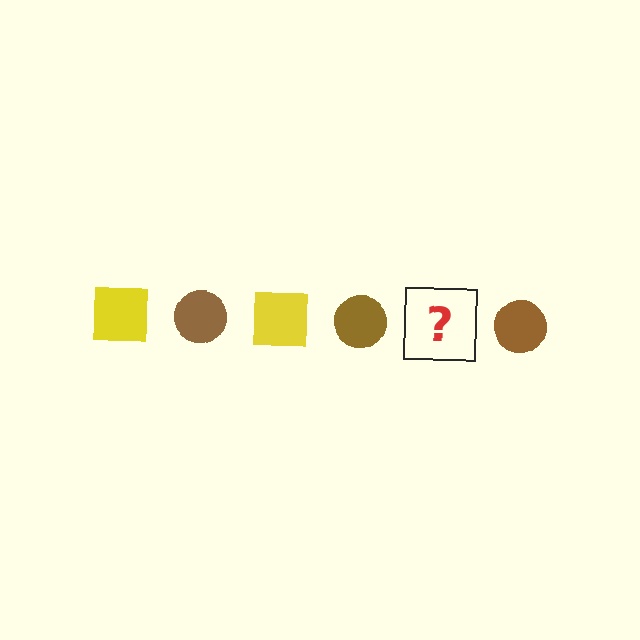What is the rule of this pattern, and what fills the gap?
The rule is that the pattern alternates between yellow square and brown circle. The gap should be filled with a yellow square.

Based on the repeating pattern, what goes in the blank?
The blank should be a yellow square.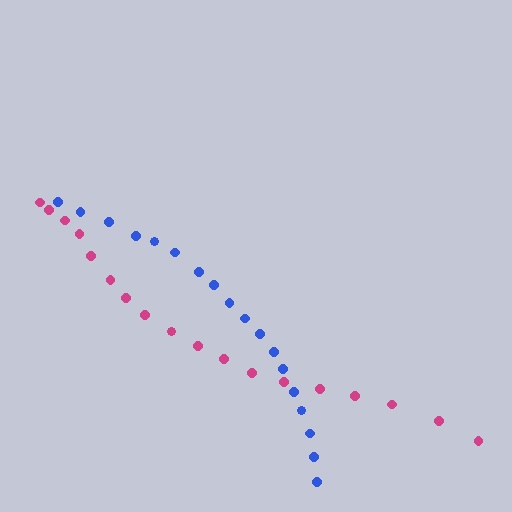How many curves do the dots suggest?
There are 2 distinct paths.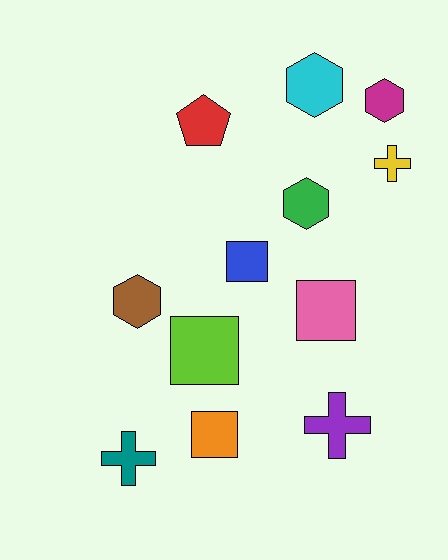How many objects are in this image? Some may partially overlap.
There are 12 objects.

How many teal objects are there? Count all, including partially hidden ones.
There is 1 teal object.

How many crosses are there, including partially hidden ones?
There are 3 crosses.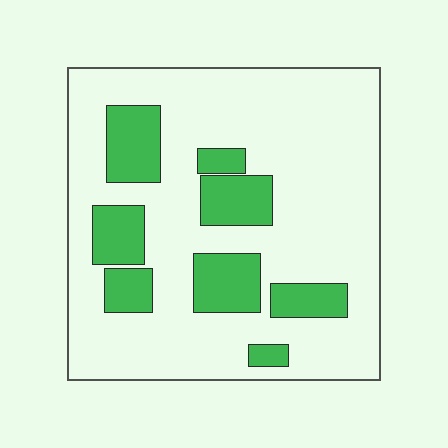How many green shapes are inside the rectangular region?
8.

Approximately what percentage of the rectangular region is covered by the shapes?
Approximately 25%.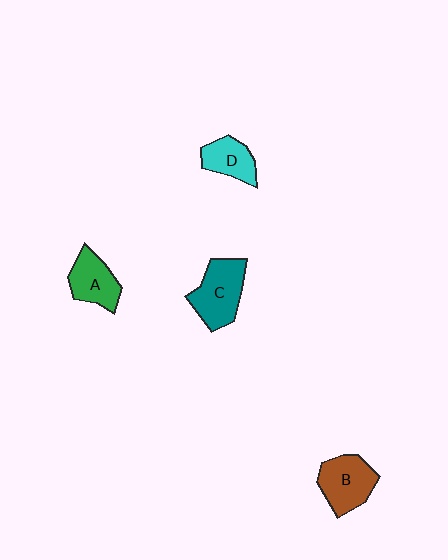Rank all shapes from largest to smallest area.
From largest to smallest: C (teal), B (brown), A (green), D (cyan).